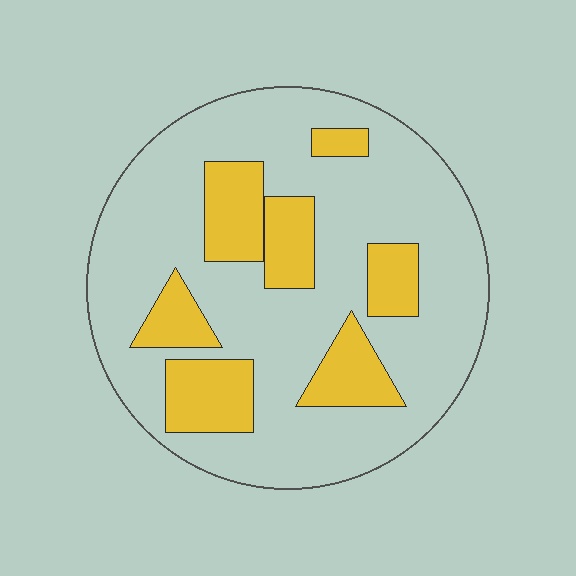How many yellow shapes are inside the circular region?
7.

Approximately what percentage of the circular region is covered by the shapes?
Approximately 25%.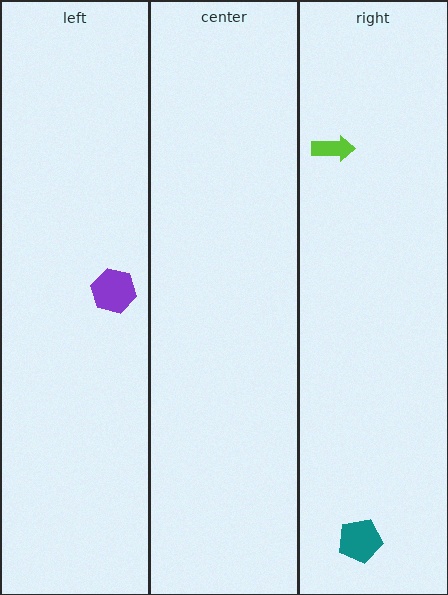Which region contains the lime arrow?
The right region.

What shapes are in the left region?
The purple hexagon.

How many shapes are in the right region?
2.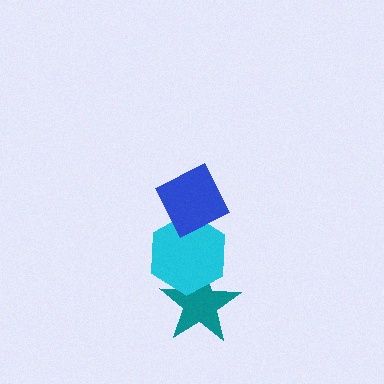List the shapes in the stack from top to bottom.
From top to bottom: the blue diamond, the cyan hexagon, the teal star.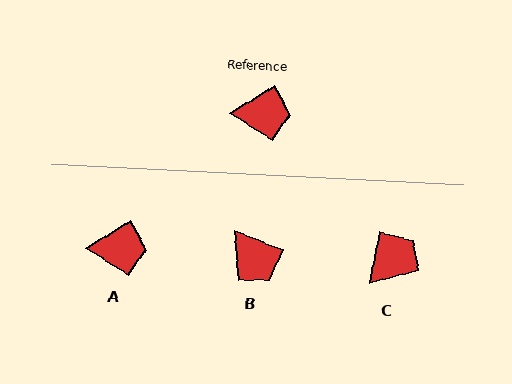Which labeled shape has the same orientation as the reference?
A.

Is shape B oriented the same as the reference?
No, it is off by about 54 degrees.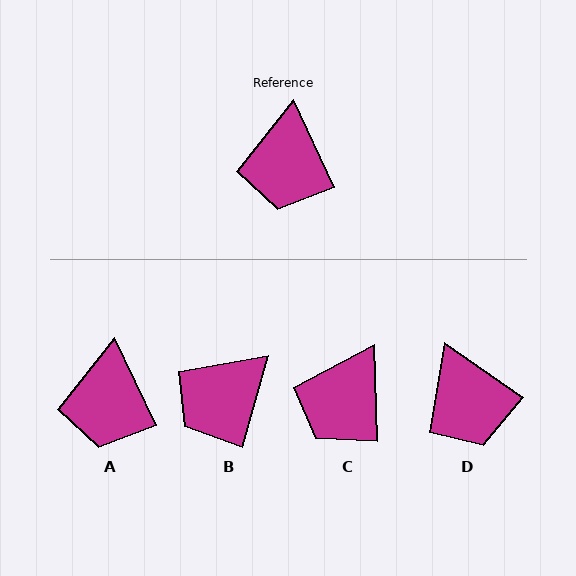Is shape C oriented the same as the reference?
No, it is off by about 23 degrees.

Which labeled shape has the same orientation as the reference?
A.